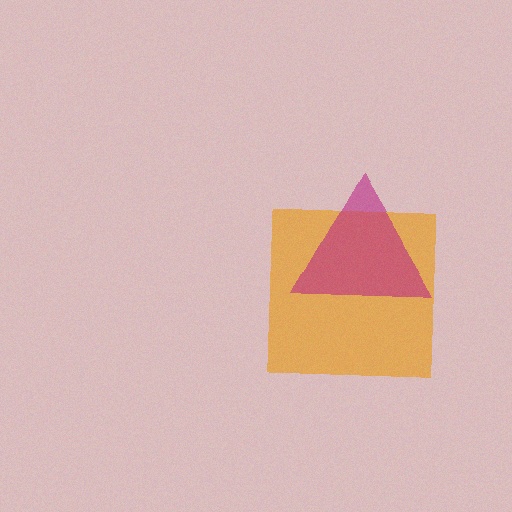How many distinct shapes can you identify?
There are 2 distinct shapes: an orange square, a magenta triangle.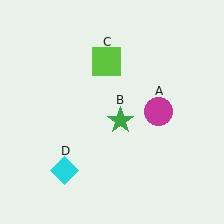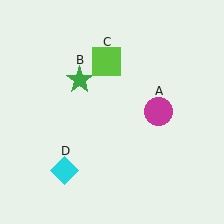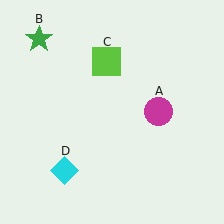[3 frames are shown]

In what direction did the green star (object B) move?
The green star (object B) moved up and to the left.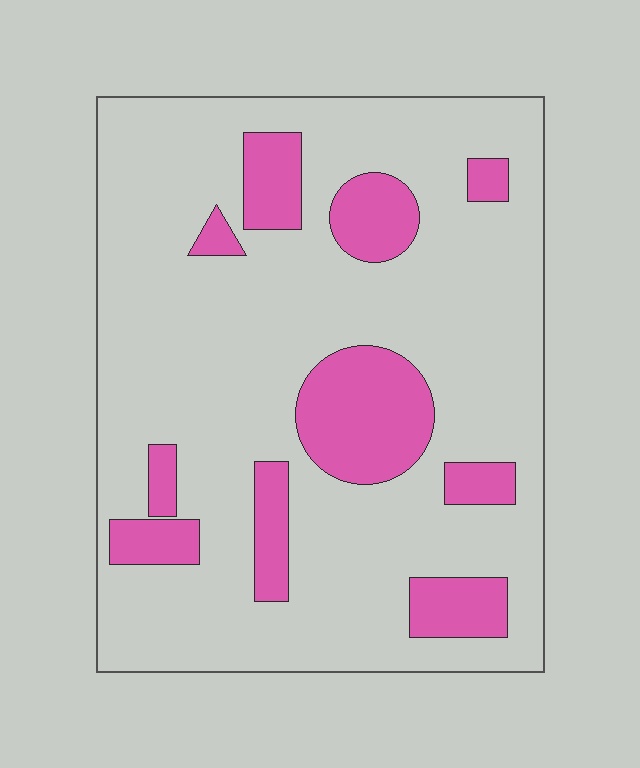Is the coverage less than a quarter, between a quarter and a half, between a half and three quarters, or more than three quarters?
Less than a quarter.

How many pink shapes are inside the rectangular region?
10.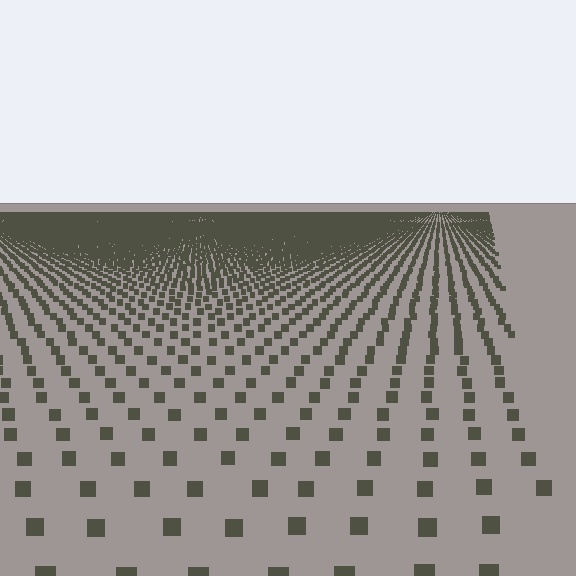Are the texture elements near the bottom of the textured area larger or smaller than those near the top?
Larger. Near the bottom, elements are closer to the viewer and appear at a bigger on-screen size.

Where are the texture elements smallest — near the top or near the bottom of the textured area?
Near the top.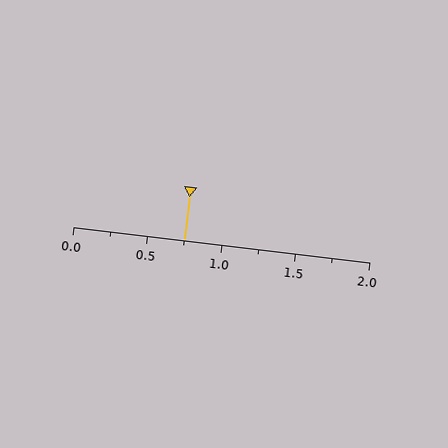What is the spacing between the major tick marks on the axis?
The major ticks are spaced 0.5 apart.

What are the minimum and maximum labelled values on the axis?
The axis runs from 0.0 to 2.0.